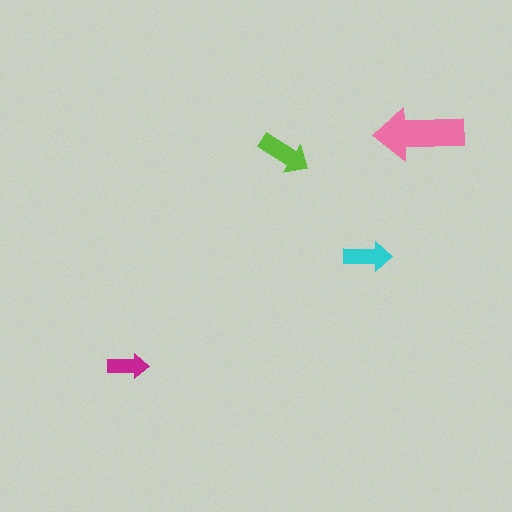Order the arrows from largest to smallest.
the pink one, the lime one, the cyan one, the magenta one.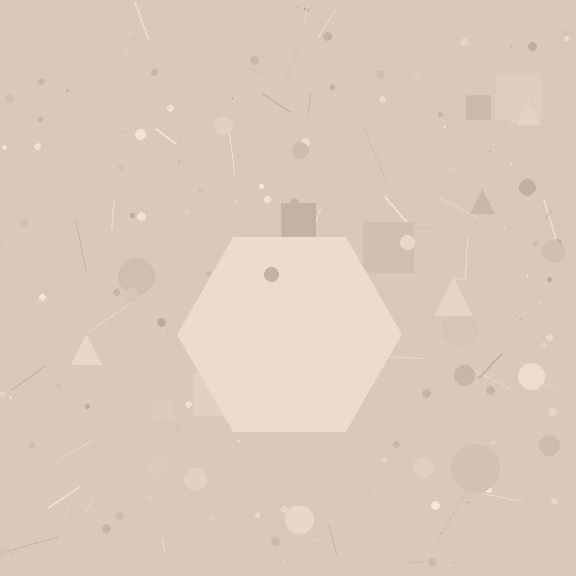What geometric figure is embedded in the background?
A hexagon is embedded in the background.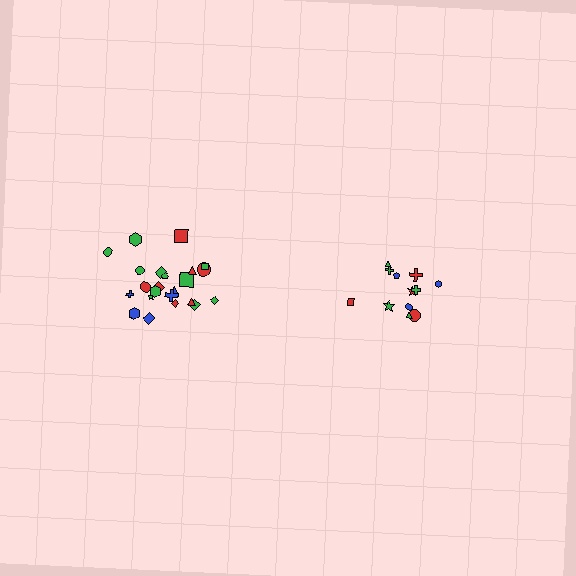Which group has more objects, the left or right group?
The left group.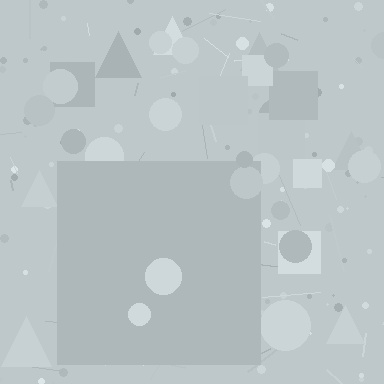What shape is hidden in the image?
A square is hidden in the image.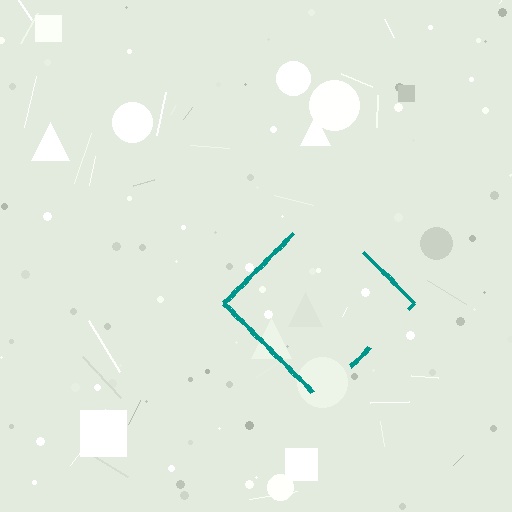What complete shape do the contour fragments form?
The contour fragments form a diamond.